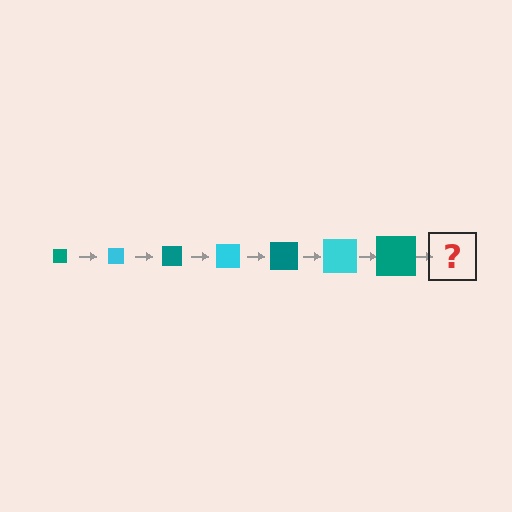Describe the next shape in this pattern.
It should be a cyan square, larger than the previous one.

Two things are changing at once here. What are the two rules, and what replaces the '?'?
The two rules are that the square grows larger each step and the color cycles through teal and cyan. The '?' should be a cyan square, larger than the previous one.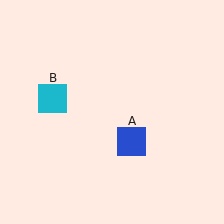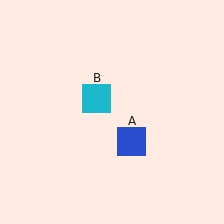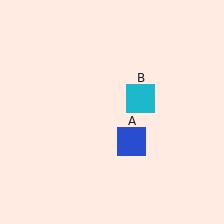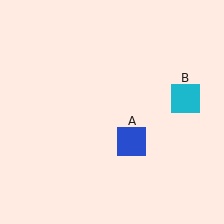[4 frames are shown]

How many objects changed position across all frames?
1 object changed position: cyan square (object B).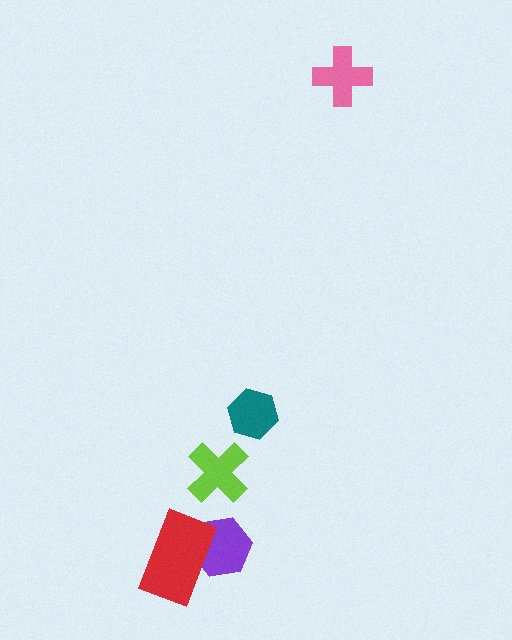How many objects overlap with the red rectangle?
1 object overlaps with the red rectangle.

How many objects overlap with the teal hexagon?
0 objects overlap with the teal hexagon.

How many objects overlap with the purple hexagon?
1 object overlaps with the purple hexagon.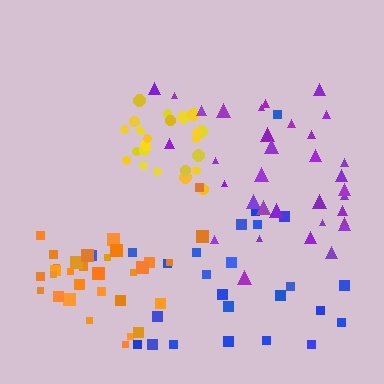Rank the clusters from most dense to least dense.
yellow, orange, purple, blue.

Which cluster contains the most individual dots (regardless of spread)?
Purple (34).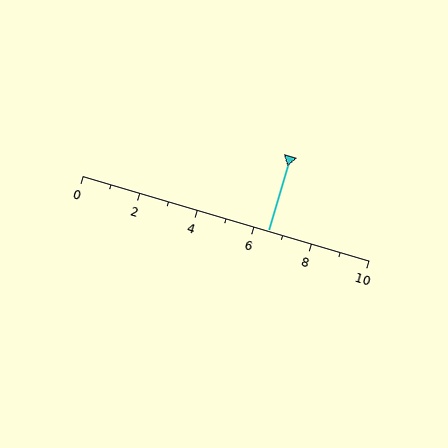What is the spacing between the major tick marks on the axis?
The major ticks are spaced 2 apart.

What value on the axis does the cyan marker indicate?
The marker indicates approximately 6.5.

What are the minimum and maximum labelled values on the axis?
The axis runs from 0 to 10.